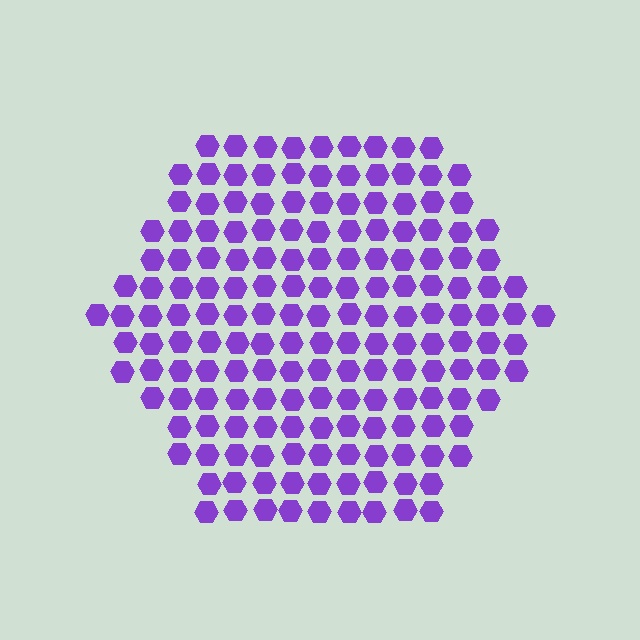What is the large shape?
The large shape is a hexagon.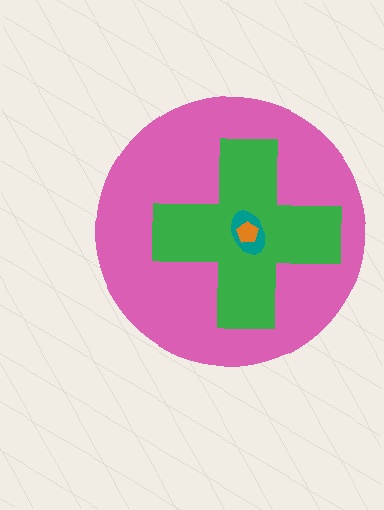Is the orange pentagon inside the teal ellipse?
Yes.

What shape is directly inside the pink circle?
The green cross.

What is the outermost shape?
The pink circle.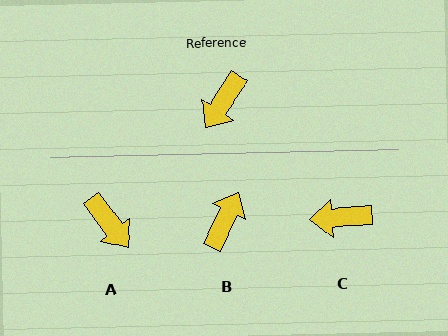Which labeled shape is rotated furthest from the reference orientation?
B, about 173 degrees away.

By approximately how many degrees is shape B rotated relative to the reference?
Approximately 173 degrees clockwise.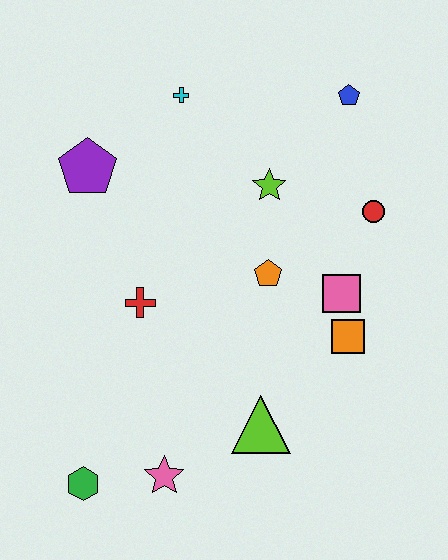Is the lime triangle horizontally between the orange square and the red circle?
No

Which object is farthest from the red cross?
The blue pentagon is farthest from the red cross.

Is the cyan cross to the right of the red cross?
Yes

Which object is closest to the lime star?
The orange pentagon is closest to the lime star.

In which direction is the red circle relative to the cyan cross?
The red circle is to the right of the cyan cross.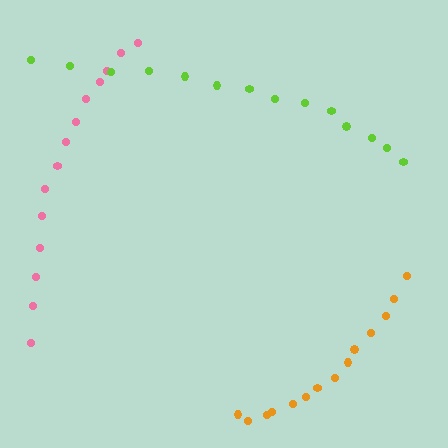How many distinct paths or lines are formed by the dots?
There are 3 distinct paths.